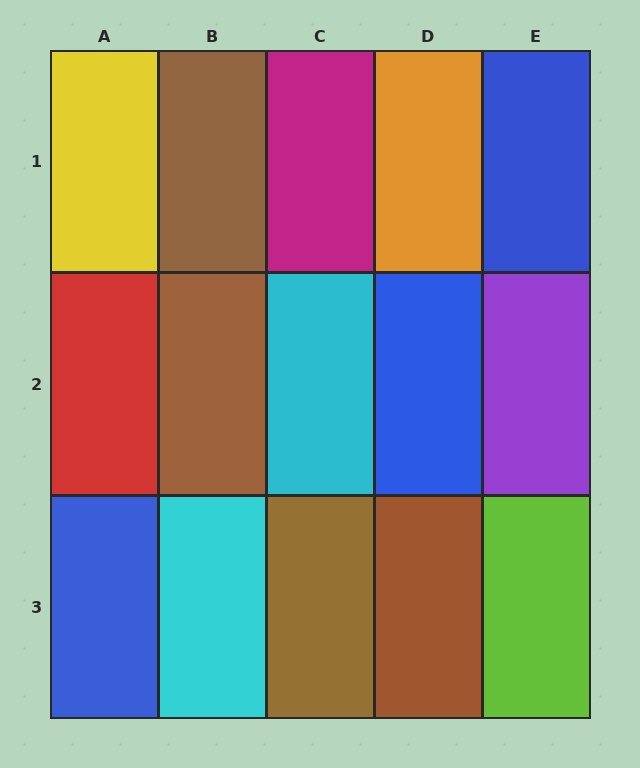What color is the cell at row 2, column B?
Brown.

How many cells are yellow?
1 cell is yellow.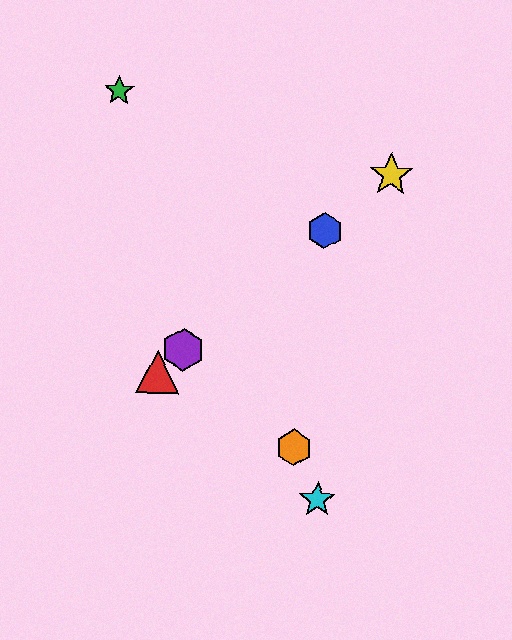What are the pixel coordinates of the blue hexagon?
The blue hexagon is at (325, 231).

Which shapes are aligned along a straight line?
The red triangle, the blue hexagon, the yellow star, the purple hexagon are aligned along a straight line.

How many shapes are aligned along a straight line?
4 shapes (the red triangle, the blue hexagon, the yellow star, the purple hexagon) are aligned along a straight line.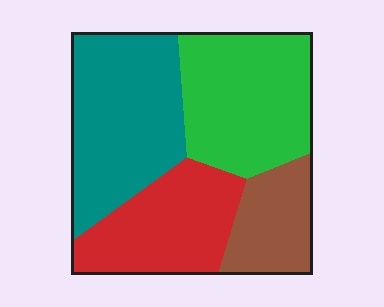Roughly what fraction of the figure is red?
Red takes up less than a quarter of the figure.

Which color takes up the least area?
Brown, at roughly 15%.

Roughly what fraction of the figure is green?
Green takes up about one third (1/3) of the figure.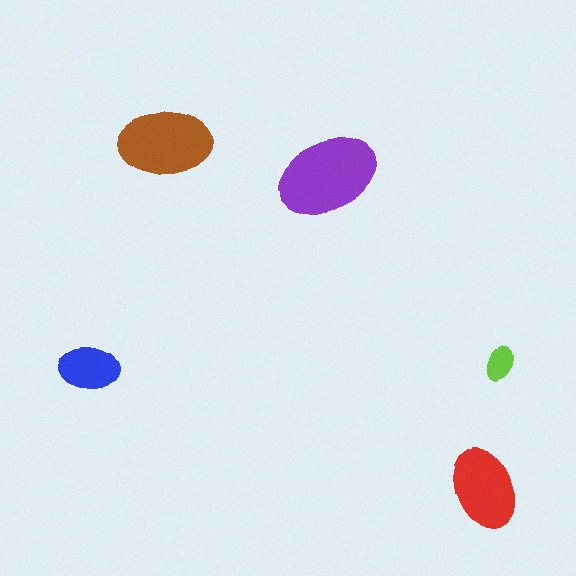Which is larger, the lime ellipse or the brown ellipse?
The brown one.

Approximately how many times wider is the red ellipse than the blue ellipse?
About 1.5 times wider.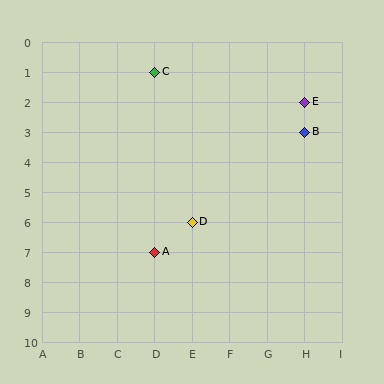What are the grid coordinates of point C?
Point C is at grid coordinates (D, 1).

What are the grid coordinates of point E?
Point E is at grid coordinates (H, 2).